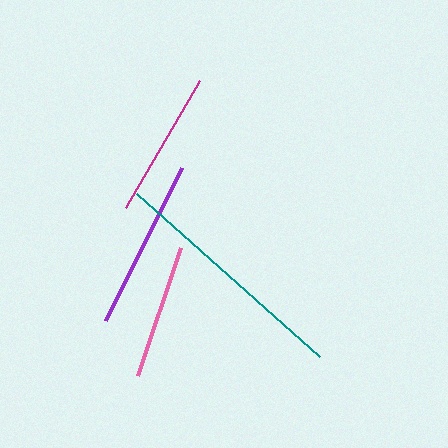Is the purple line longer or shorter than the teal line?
The teal line is longer than the purple line.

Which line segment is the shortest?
The pink line is the shortest at approximately 136 pixels.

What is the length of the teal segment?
The teal segment is approximately 245 pixels long.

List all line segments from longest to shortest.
From longest to shortest: teal, purple, magenta, pink.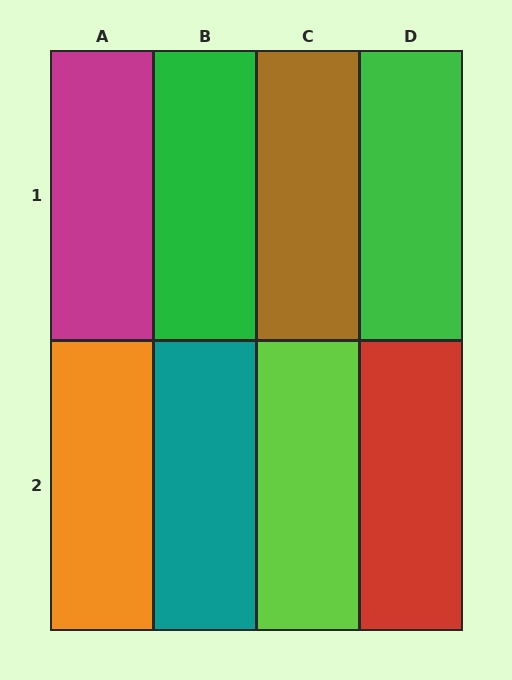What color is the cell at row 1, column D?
Green.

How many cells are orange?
1 cell is orange.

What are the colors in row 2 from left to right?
Orange, teal, lime, red.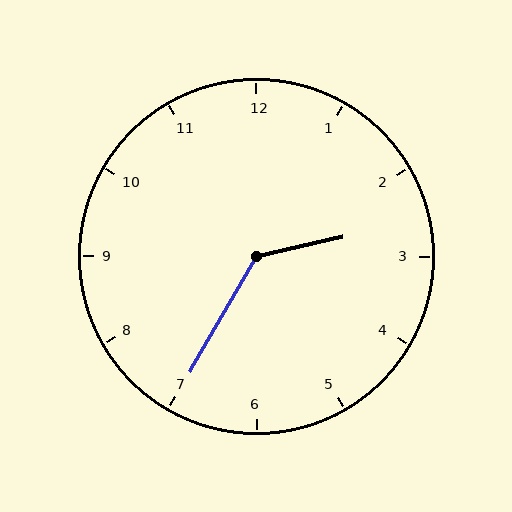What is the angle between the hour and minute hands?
Approximately 132 degrees.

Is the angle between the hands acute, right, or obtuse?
It is obtuse.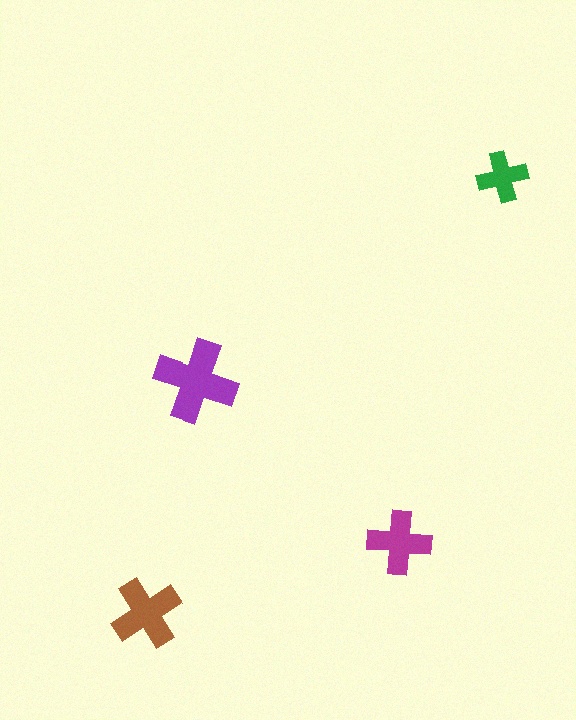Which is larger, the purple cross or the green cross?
The purple one.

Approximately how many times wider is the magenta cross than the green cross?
About 1.5 times wider.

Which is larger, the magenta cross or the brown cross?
The brown one.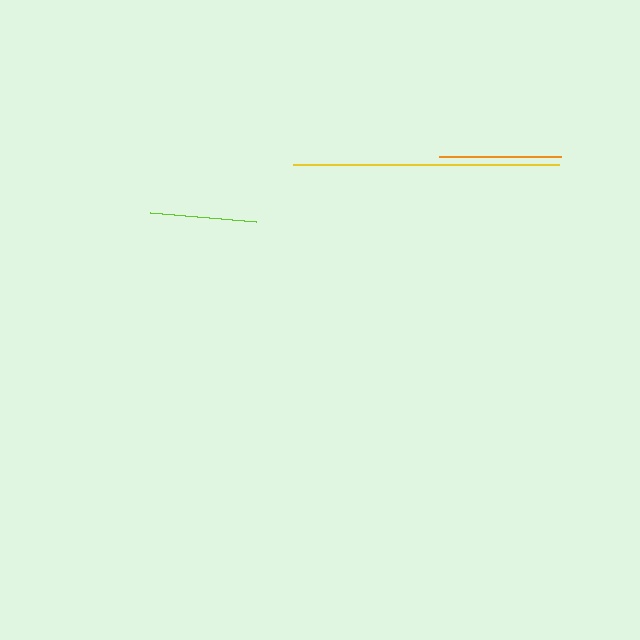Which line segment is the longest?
The yellow line is the longest at approximately 266 pixels.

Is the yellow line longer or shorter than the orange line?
The yellow line is longer than the orange line.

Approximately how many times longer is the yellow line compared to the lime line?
The yellow line is approximately 2.5 times the length of the lime line.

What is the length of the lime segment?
The lime segment is approximately 106 pixels long.